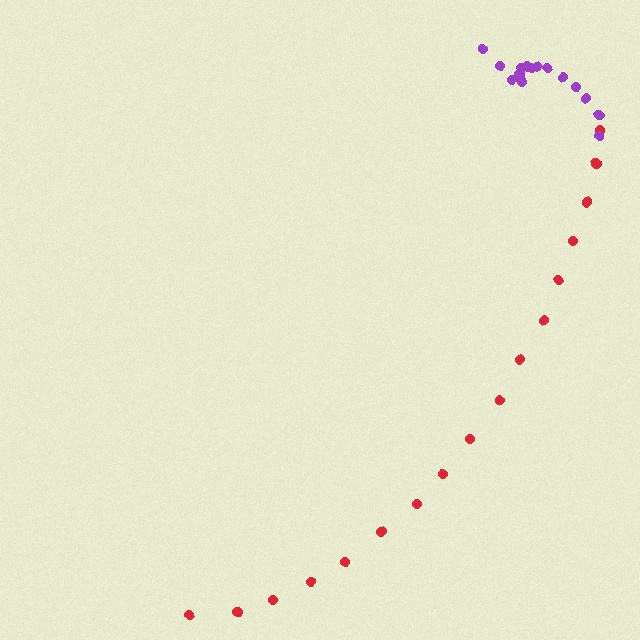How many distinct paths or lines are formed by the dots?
There are 2 distinct paths.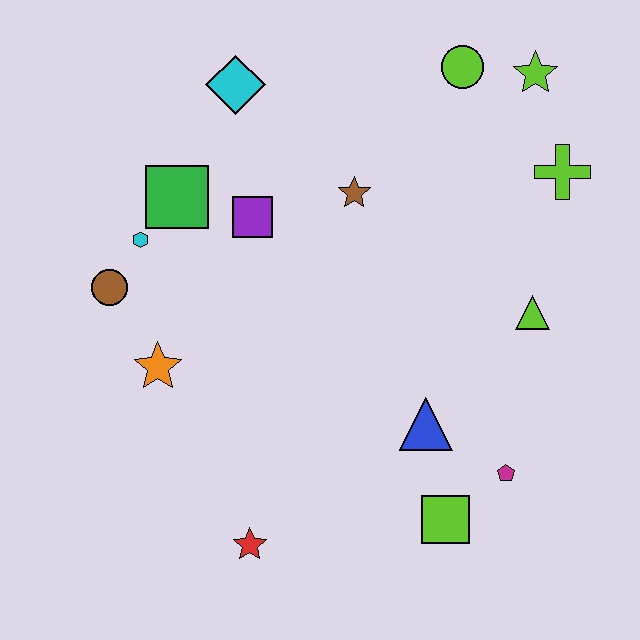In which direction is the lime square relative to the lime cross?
The lime square is below the lime cross.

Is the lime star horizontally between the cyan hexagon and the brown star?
No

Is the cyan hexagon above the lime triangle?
Yes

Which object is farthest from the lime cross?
The red star is farthest from the lime cross.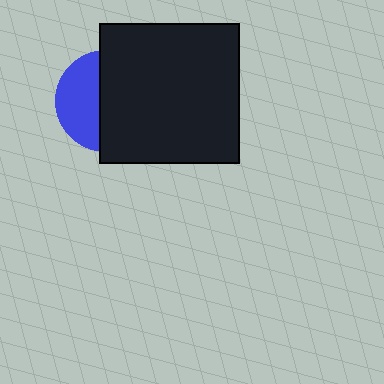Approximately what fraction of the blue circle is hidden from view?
Roughly 58% of the blue circle is hidden behind the black square.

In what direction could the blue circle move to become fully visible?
The blue circle could move left. That would shift it out from behind the black square entirely.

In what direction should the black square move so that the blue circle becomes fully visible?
The black square should move right. That is the shortest direction to clear the overlap and leave the blue circle fully visible.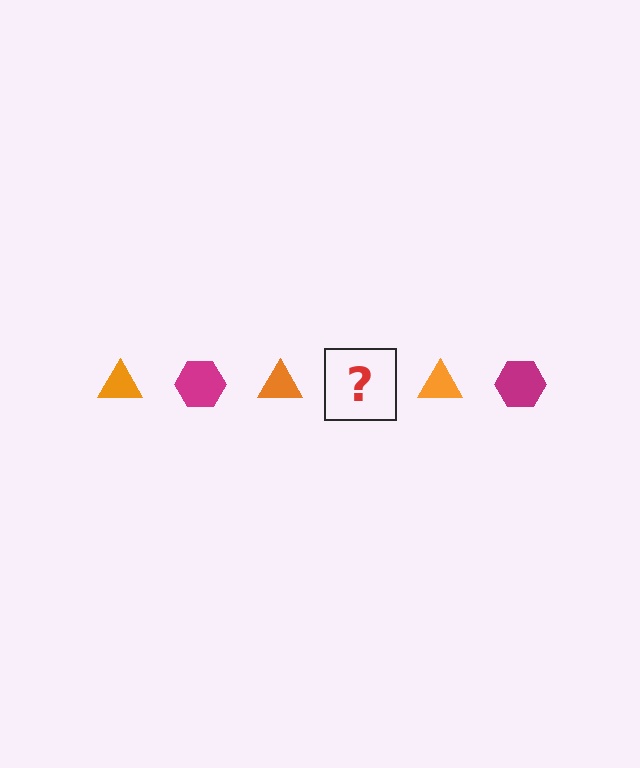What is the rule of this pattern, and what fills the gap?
The rule is that the pattern alternates between orange triangle and magenta hexagon. The gap should be filled with a magenta hexagon.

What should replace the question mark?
The question mark should be replaced with a magenta hexagon.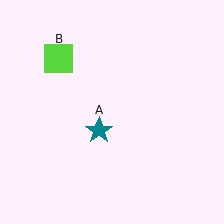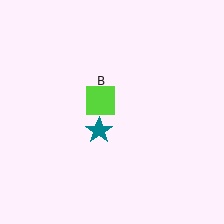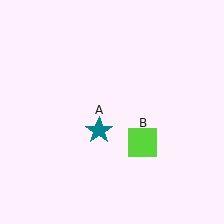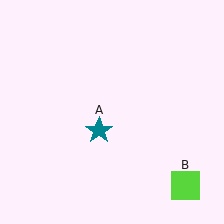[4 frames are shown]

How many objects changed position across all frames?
1 object changed position: lime square (object B).